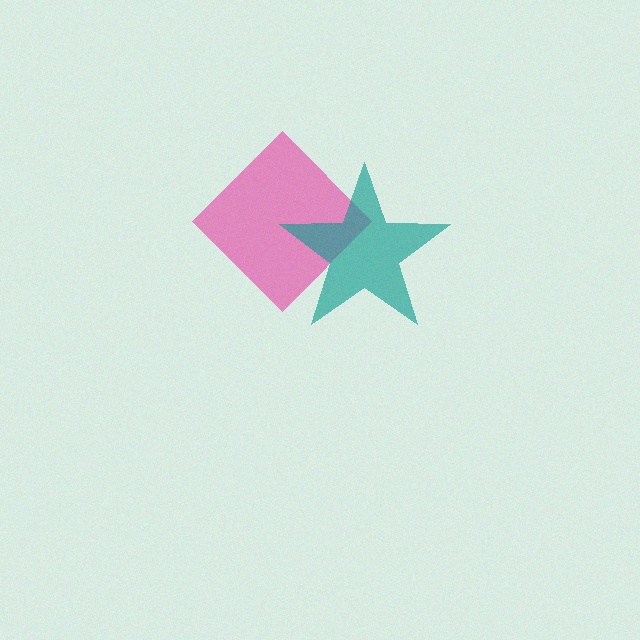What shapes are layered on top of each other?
The layered shapes are: a pink diamond, a teal star.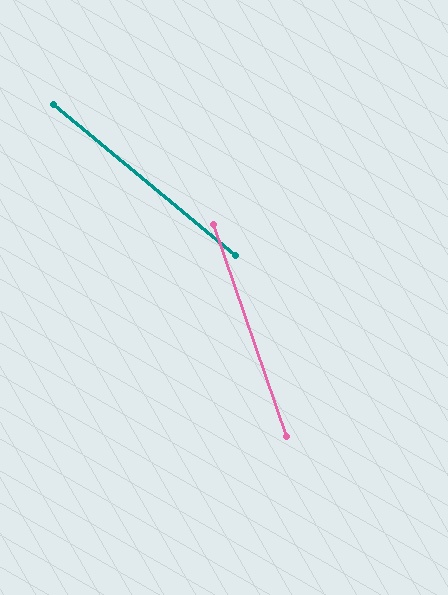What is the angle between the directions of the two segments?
Approximately 32 degrees.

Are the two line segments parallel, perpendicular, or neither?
Neither parallel nor perpendicular — they differ by about 32°.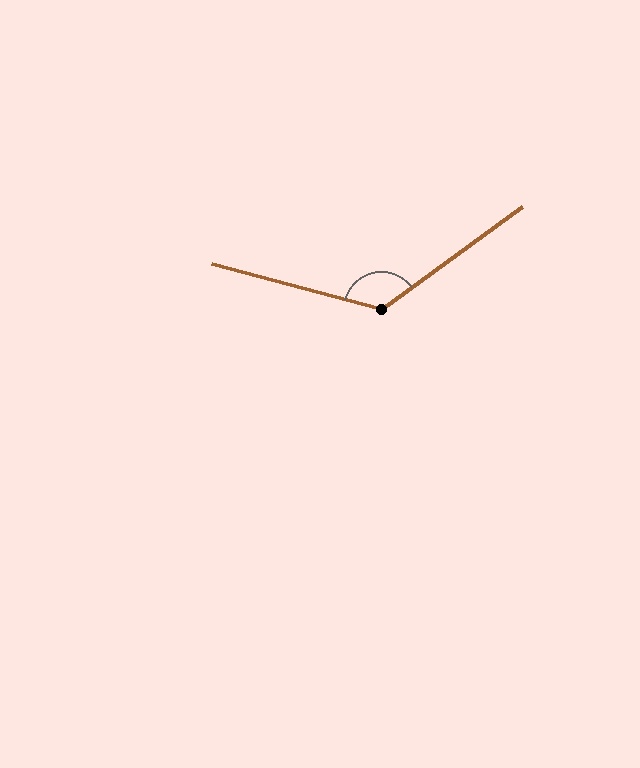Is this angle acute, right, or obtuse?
It is obtuse.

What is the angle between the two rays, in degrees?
Approximately 129 degrees.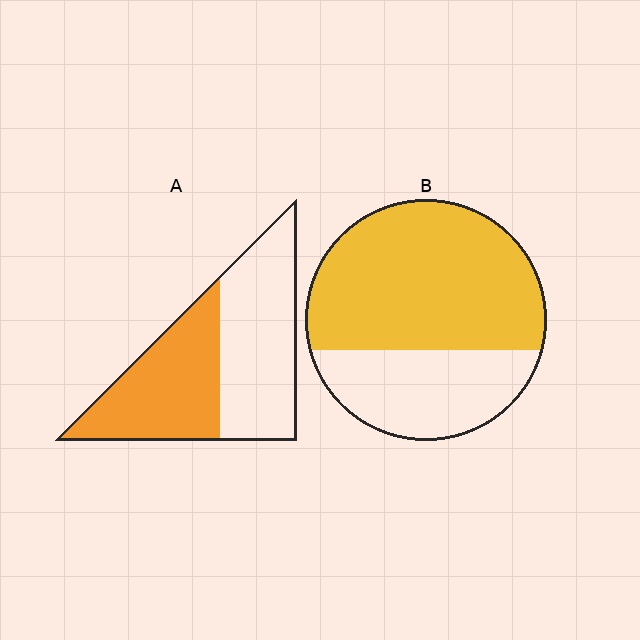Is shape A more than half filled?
Roughly half.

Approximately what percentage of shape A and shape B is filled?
A is approximately 45% and B is approximately 65%.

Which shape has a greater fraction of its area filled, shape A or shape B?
Shape B.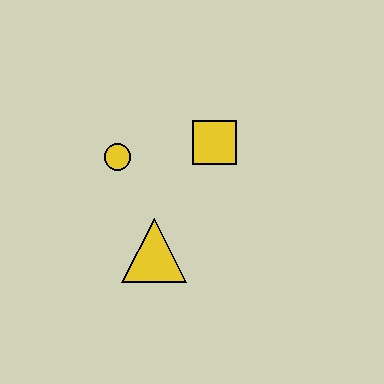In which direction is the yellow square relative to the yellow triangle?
The yellow square is above the yellow triangle.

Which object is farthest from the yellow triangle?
The yellow square is farthest from the yellow triangle.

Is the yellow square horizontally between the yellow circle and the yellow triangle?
No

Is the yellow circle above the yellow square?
No